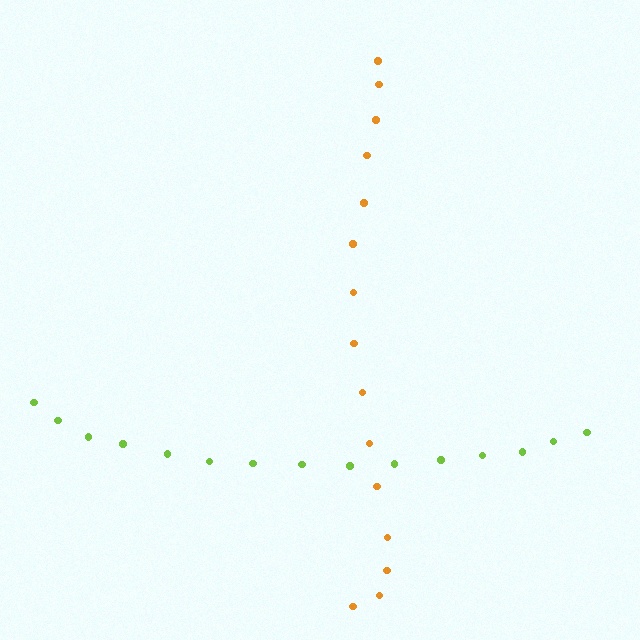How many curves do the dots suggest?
There are 2 distinct paths.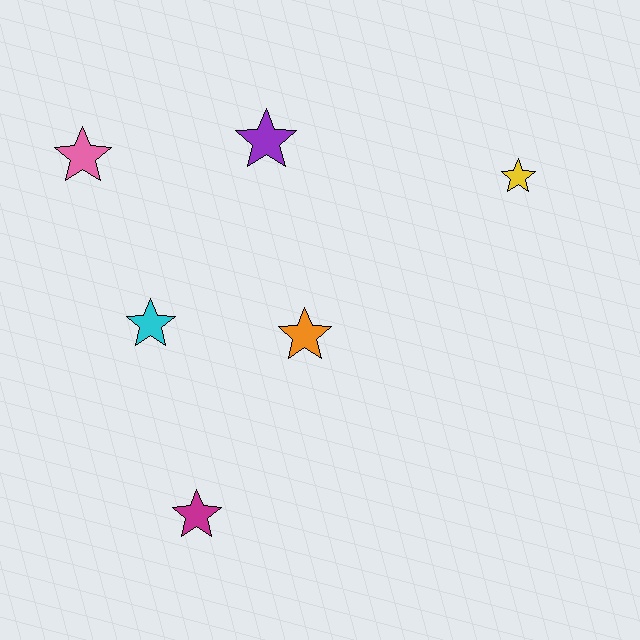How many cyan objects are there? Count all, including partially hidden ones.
There is 1 cyan object.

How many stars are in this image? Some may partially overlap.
There are 6 stars.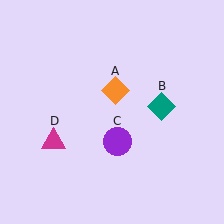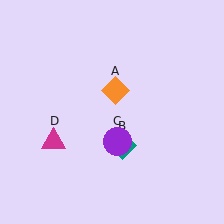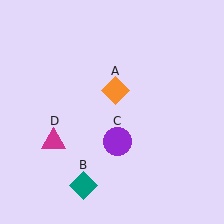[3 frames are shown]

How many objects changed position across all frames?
1 object changed position: teal diamond (object B).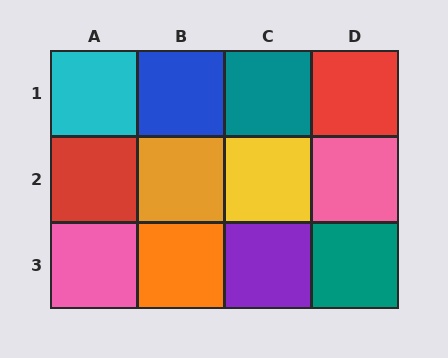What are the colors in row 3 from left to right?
Pink, orange, purple, teal.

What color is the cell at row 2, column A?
Red.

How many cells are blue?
1 cell is blue.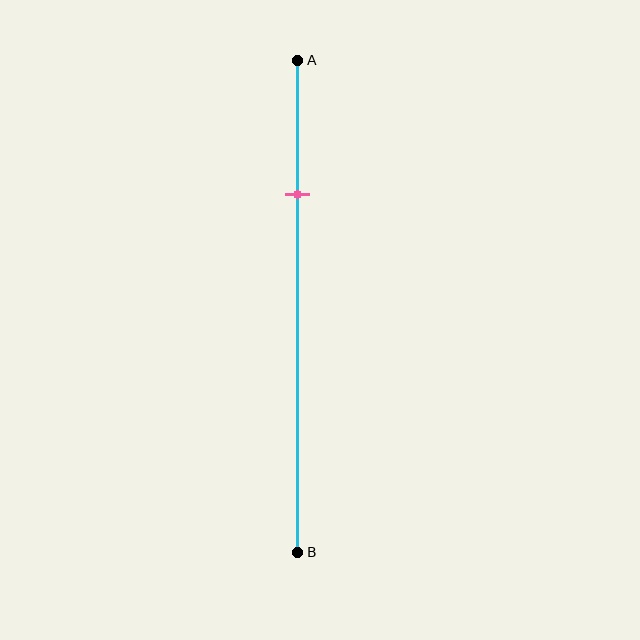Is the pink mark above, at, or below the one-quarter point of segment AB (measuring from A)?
The pink mark is approximately at the one-quarter point of segment AB.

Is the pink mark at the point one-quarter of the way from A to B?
Yes, the mark is approximately at the one-quarter point.